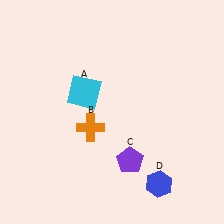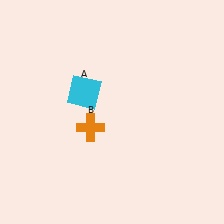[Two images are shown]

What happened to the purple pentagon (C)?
The purple pentagon (C) was removed in Image 2. It was in the bottom-right area of Image 1.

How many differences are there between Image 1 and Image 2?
There are 2 differences between the two images.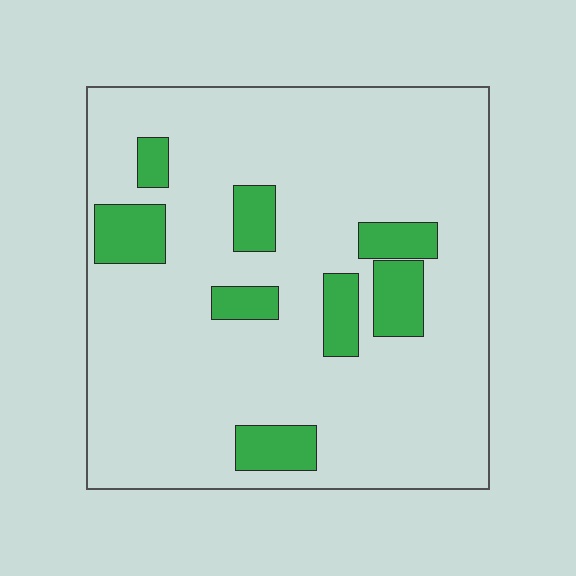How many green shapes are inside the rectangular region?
8.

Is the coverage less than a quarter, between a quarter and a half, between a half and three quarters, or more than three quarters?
Less than a quarter.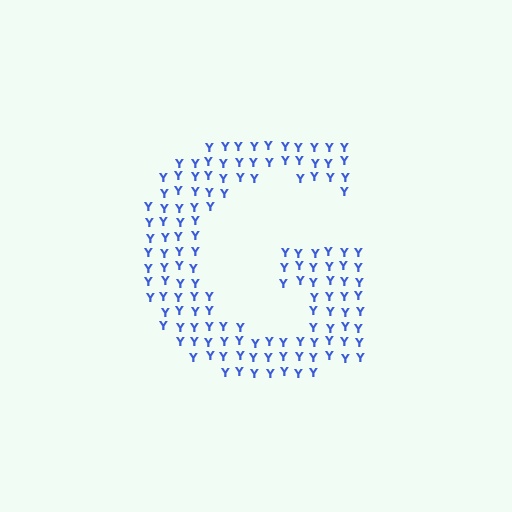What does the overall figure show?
The overall figure shows the letter G.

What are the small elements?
The small elements are letter Y's.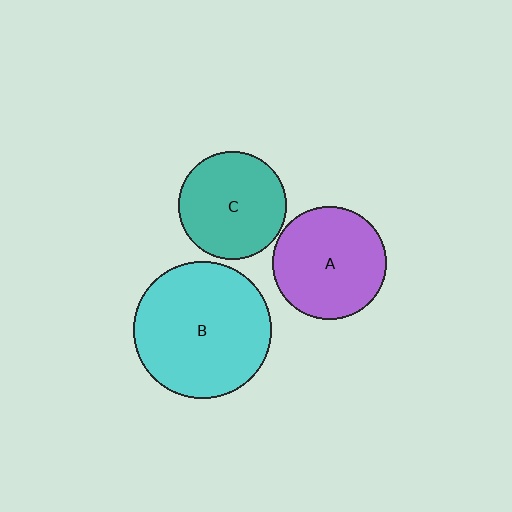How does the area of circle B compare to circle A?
Approximately 1.5 times.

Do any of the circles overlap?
No, none of the circles overlap.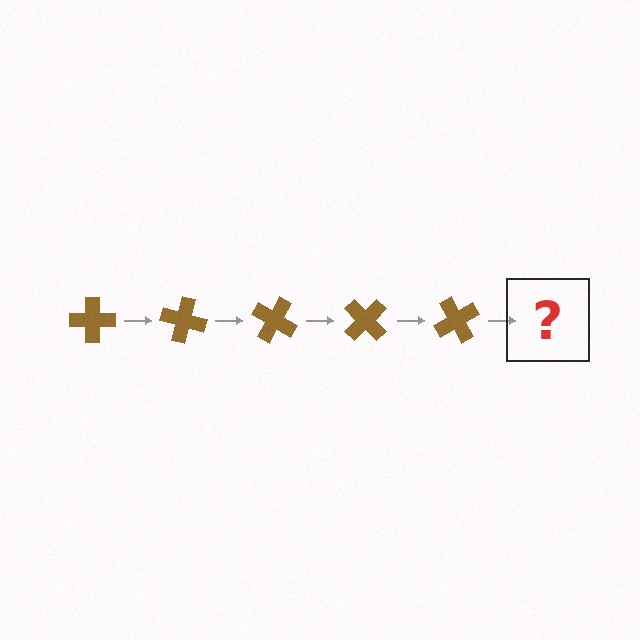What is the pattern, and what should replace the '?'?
The pattern is that the cross rotates 15 degrees each step. The '?' should be a brown cross rotated 75 degrees.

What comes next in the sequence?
The next element should be a brown cross rotated 75 degrees.